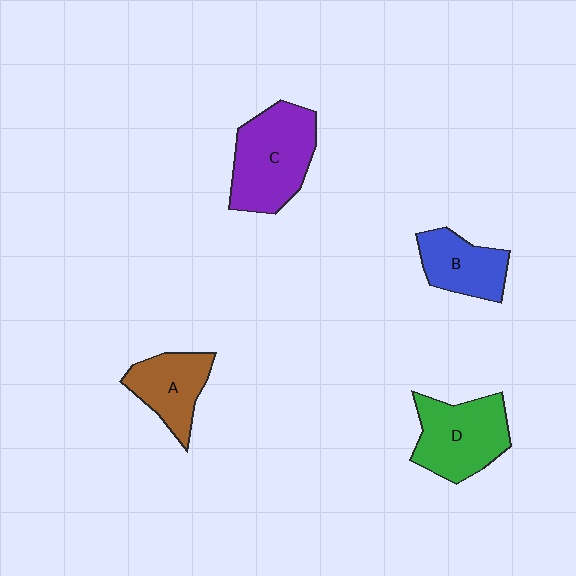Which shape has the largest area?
Shape C (purple).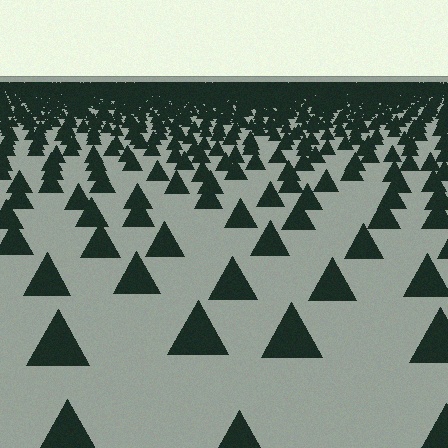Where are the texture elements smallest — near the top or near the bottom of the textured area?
Near the top.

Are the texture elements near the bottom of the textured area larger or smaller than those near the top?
Larger. Near the bottom, elements are closer to the viewer and appear at a bigger on-screen size.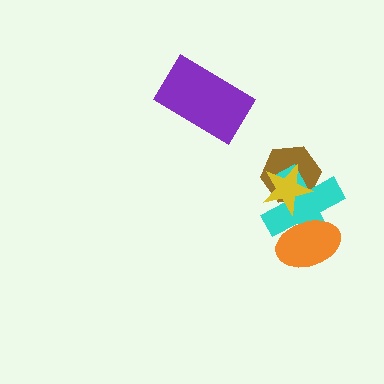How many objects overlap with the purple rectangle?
0 objects overlap with the purple rectangle.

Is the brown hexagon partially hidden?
Yes, it is partially covered by another shape.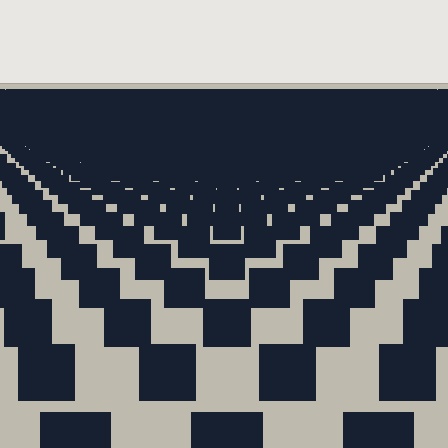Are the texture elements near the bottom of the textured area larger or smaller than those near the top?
Larger. Near the bottom, elements are closer to the viewer and appear at a bigger on-screen size.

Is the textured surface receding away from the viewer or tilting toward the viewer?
The surface is receding away from the viewer. Texture elements get smaller and denser toward the top.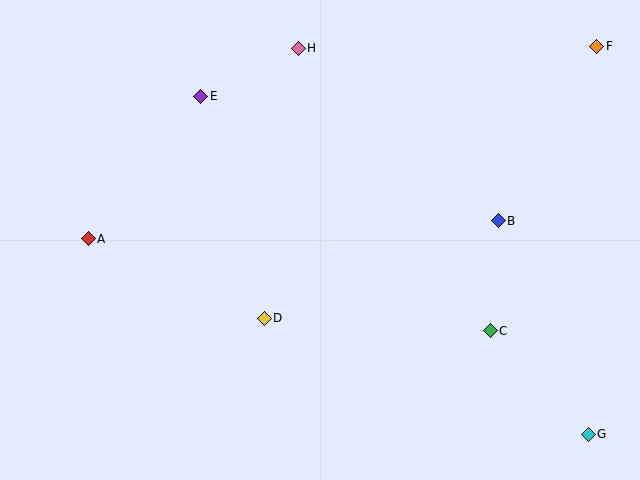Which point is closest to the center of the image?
Point D at (264, 318) is closest to the center.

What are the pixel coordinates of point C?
Point C is at (490, 331).